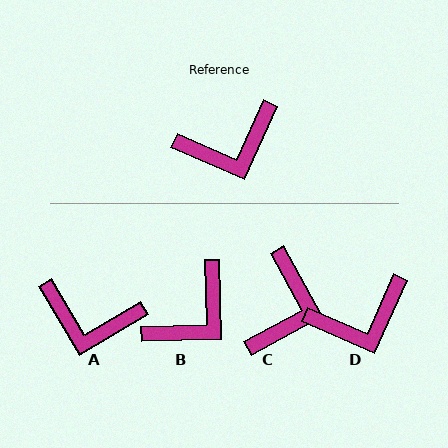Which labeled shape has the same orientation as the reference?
D.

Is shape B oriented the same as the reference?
No, it is off by about 25 degrees.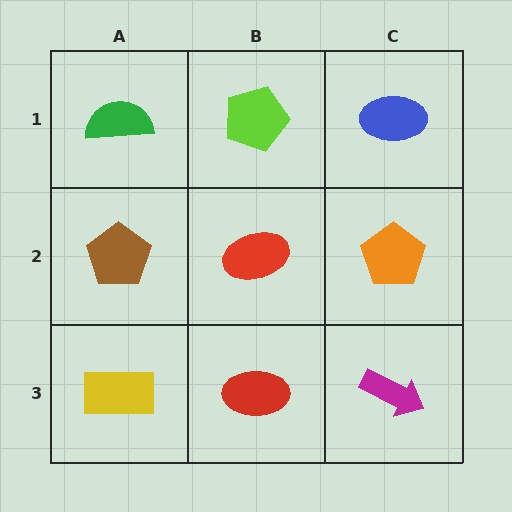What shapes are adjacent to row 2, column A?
A green semicircle (row 1, column A), a yellow rectangle (row 3, column A), a red ellipse (row 2, column B).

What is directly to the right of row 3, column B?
A magenta arrow.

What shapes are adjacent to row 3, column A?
A brown pentagon (row 2, column A), a red ellipse (row 3, column B).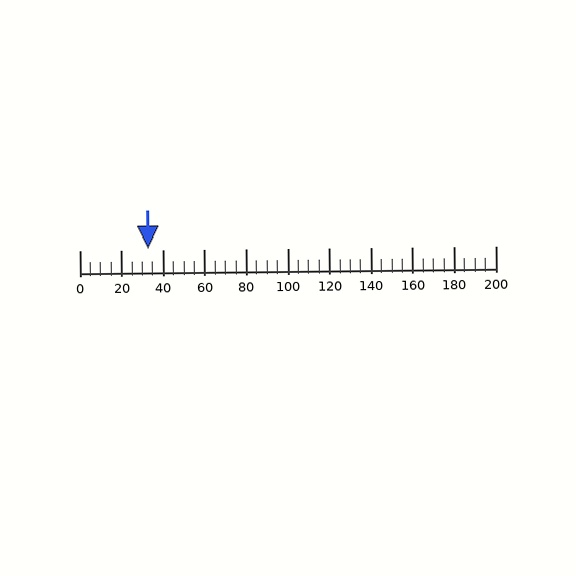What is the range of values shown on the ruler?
The ruler shows values from 0 to 200.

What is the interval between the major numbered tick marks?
The major tick marks are spaced 20 units apart.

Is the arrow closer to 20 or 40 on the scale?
The arrow is closer to 40.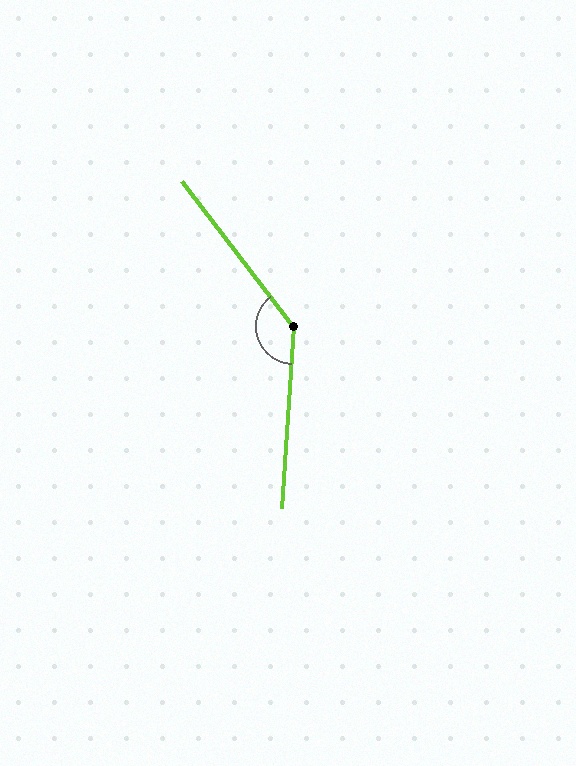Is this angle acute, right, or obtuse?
It is obtuse.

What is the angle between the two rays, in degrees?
Approximately 139 degrees.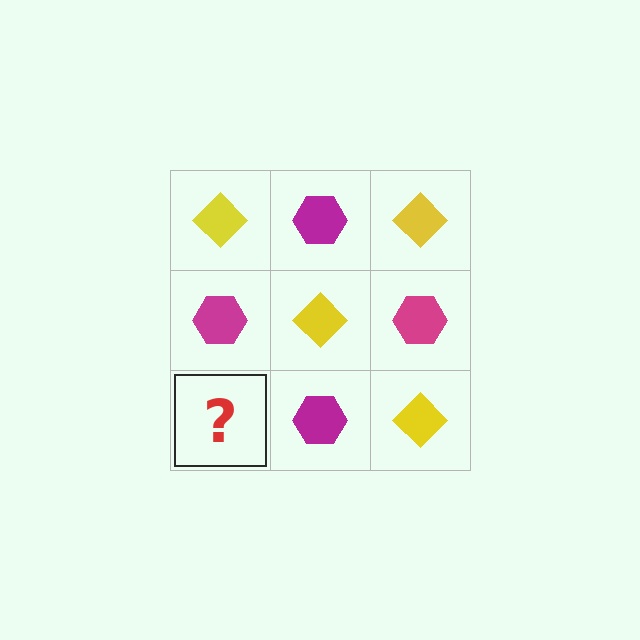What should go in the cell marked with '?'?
The missing cell should contain a yellow diamond.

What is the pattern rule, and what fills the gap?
The rule is that it alternates yellow diamond and magenta hexagon in a checkerboard pattern. The gap should be filled with a yellow diamond.